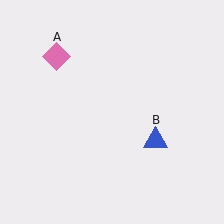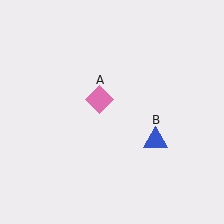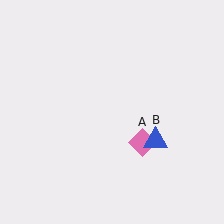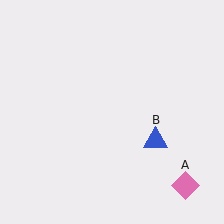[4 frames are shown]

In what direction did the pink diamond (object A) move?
The pink diamond (object A) moved down and to the right.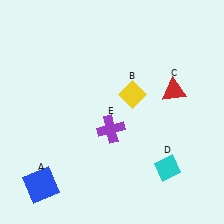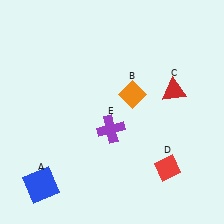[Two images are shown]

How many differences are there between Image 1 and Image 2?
There are 2 differences between the two images.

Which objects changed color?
B changed from yellow to orange. D changed from cyan to red.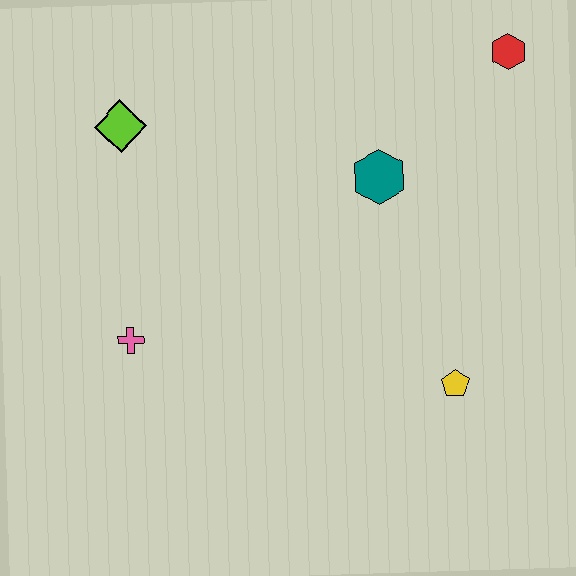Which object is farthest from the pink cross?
The red hexagon is farthest from the pink cross.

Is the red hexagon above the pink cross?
Yes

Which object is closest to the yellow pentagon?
The teal hexagon is closest to the yellow pentagon.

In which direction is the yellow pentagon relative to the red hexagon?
The yellow pentagon is below the red hexagon.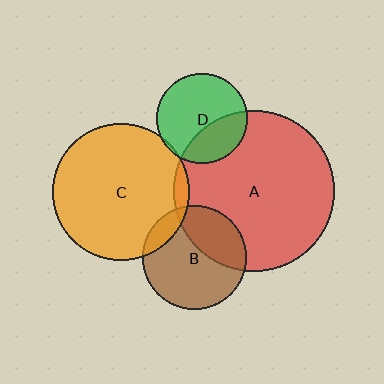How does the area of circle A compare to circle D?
Approximately 3.1 times.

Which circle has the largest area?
Circle A (red).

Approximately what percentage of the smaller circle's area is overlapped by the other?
Approximately 5%.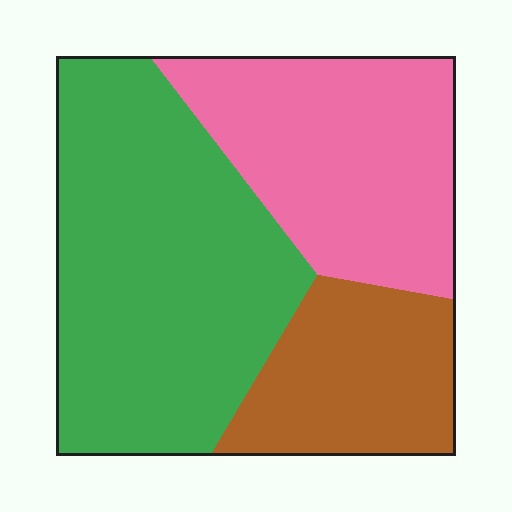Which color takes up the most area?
Green, at roughly 50%.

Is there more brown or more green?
Green.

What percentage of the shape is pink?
Pink takes up about one third (1/3) of the shape.